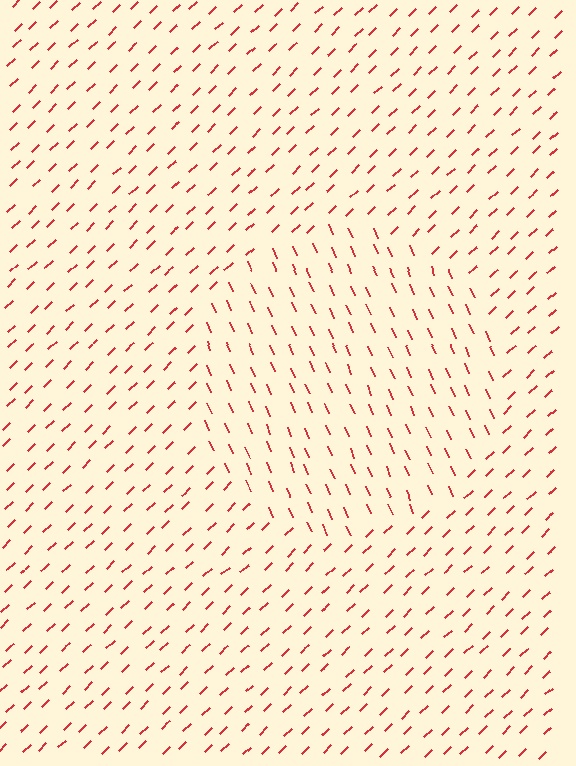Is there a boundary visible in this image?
Yes, there is a texture boundary formed by a change in line orientation.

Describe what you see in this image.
The image is filled with small red line segments. A circle region in the image has lines oriented differently from the surrounding lines, creating a visible texture boundary.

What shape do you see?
I see a circle.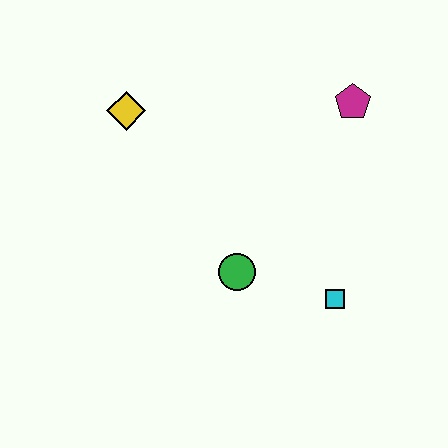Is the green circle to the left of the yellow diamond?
No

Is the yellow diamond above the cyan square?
Yes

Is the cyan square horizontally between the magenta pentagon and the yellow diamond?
Yes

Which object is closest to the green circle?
The cyan square is closest to the green circle.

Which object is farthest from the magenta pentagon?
The yellow diamond is farthest from the magenta pentagon.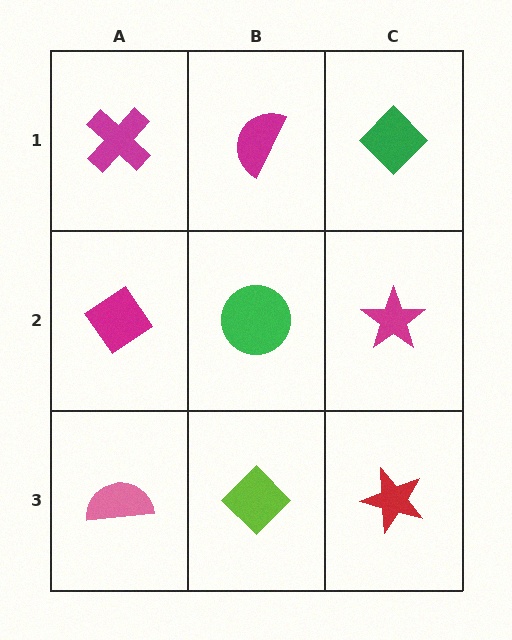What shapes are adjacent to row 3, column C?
A magenta star (row 2, column C), a lime diamond (row 3, column B).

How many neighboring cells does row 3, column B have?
3.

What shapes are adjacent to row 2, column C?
A green diamond (row 1, column C), a red star (row 3, column C), a green circle (row 2, column B).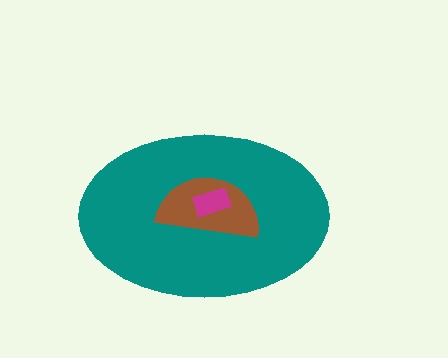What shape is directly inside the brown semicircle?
The magenta rectangle.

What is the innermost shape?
The magenta rectangle.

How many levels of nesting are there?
3.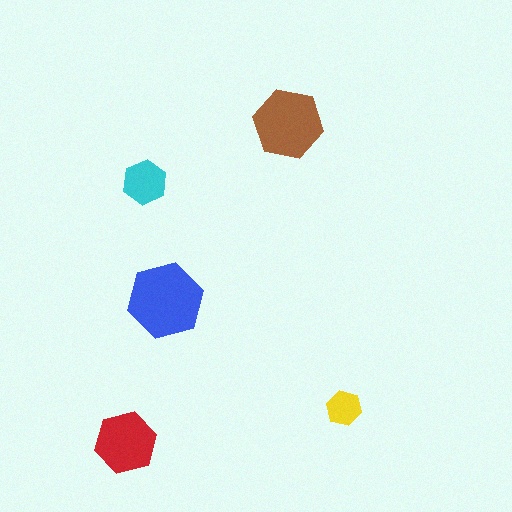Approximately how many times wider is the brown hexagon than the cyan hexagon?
About 1.5 times wider.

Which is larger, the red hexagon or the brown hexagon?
The brown one.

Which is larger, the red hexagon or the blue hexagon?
The blue one.